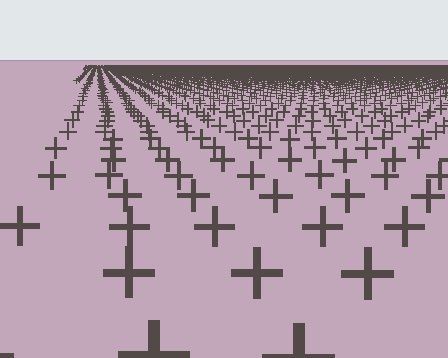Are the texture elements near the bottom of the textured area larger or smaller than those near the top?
Larger. Near the bottom, elements are closer to the viewer and appear at a bigger on-screen size.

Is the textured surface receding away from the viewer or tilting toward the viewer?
The surface is receding away from the viewer. Texture elements get smaller and denser toward the top.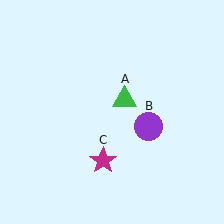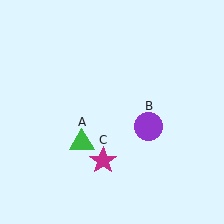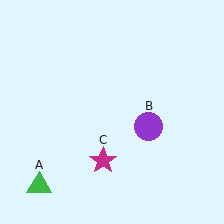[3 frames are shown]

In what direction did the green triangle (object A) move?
The green triangle (object A) moved down and to the left.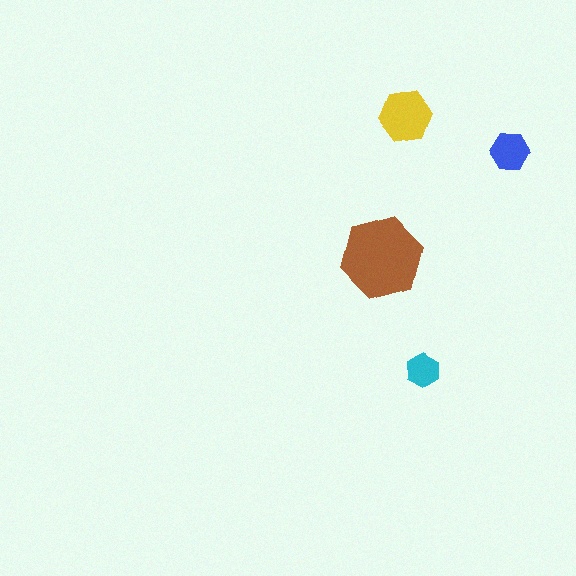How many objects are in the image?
There are 4 objects in the image.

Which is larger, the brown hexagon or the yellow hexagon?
The brown one.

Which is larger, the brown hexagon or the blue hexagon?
The brown one.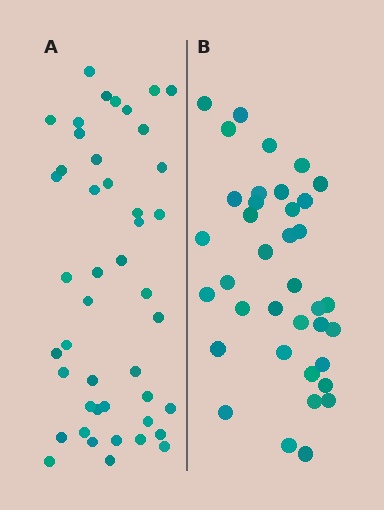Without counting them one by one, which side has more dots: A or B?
Region A (the left region) has more dots.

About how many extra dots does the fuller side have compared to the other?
Region A has roughly 8 or so more dots than region B.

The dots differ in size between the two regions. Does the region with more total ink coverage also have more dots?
No. Region B has more total ink coverage because its dots are larger, but region A actually contains more individual dots. Total area can be misleading — the number of items is what matters here.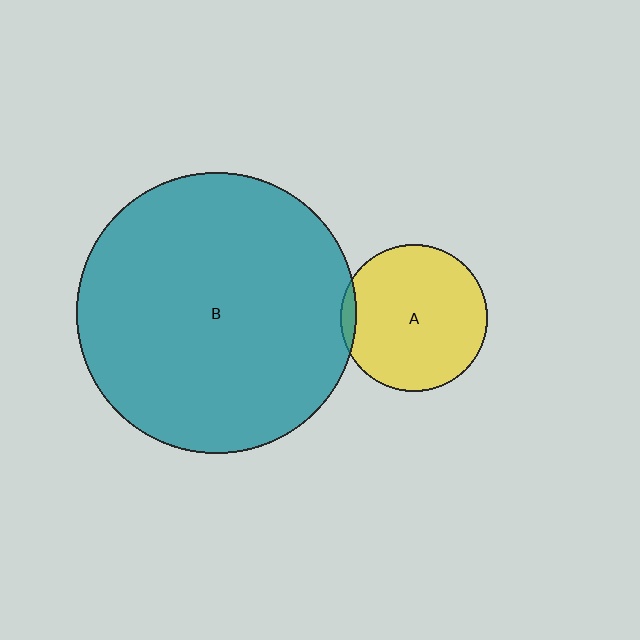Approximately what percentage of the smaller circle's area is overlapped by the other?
Approximately 5%.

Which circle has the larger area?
Circle B (teal).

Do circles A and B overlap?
Yes.